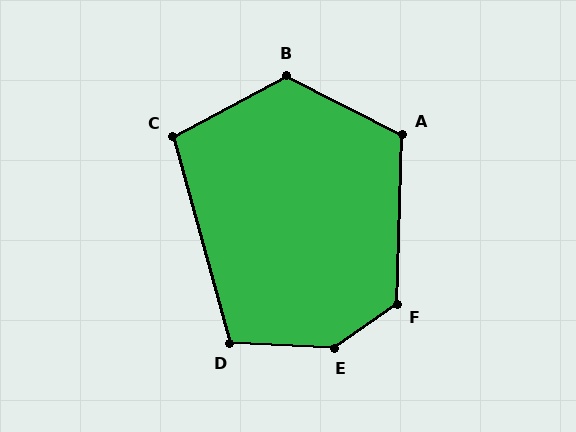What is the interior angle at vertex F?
Approximately 127 degrees (obtuse).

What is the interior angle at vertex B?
Approximately 125 degrees (obtuse).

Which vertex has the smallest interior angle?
C, at approximately 103 degrees.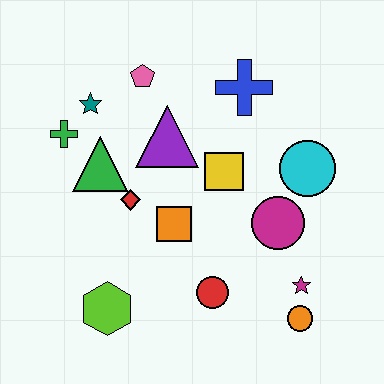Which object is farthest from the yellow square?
The lime hexagon is farthest from the yellow square.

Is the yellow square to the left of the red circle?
No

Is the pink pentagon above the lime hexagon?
Yes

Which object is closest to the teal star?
The green cross is closest to the teal star.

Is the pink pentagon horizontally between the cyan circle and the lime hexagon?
Yes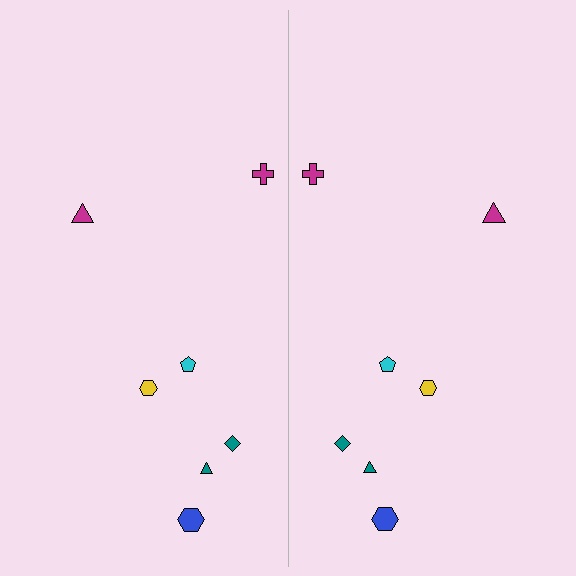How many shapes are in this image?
There are 14 shapes in this image.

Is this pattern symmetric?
Yes, this pattern has bilateral (reflection) symmetry.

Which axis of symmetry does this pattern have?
The pattern has a vertical axis of symmetry running through the center of the image.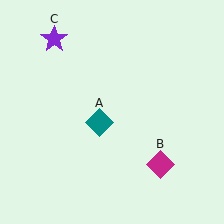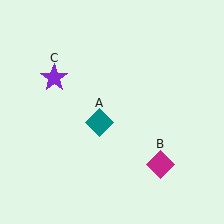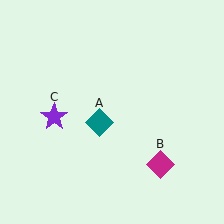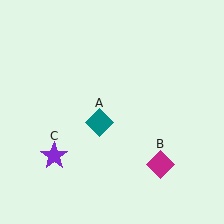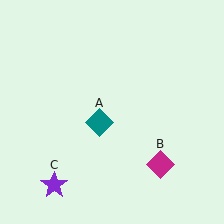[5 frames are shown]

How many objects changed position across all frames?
1 object changed position: purple star (object C).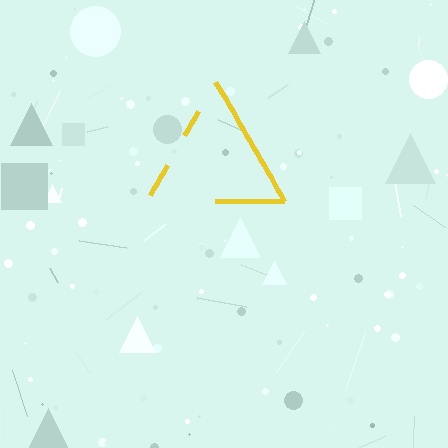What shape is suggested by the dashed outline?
The dashed outline suggests a triangle.